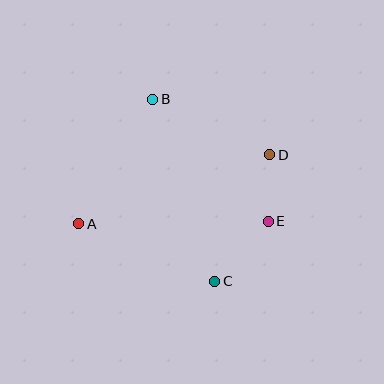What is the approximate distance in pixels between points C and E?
The distance between C and E is approximately 80 pixels.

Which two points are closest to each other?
Points D and E are closest to each other.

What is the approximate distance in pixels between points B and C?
The distance between B and C is approximately 192 pixels.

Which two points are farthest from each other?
Points A and D are farthest from each other.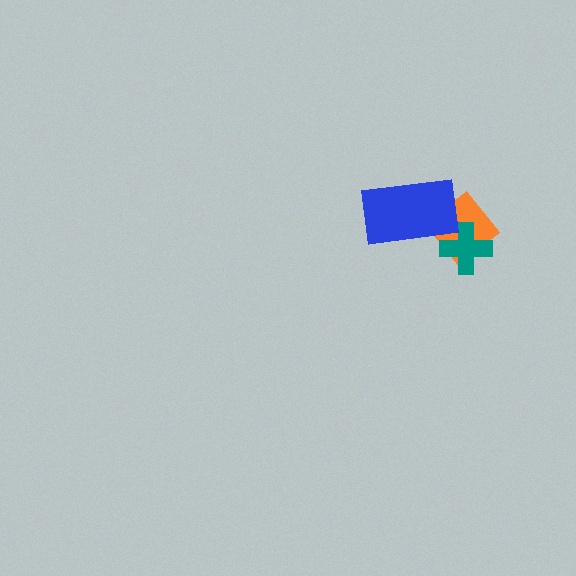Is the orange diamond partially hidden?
Yes, it is partially covered by another shape.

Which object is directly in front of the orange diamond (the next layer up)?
The teal cross is directly in front of the orange diamond.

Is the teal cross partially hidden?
No, no other shape covers it.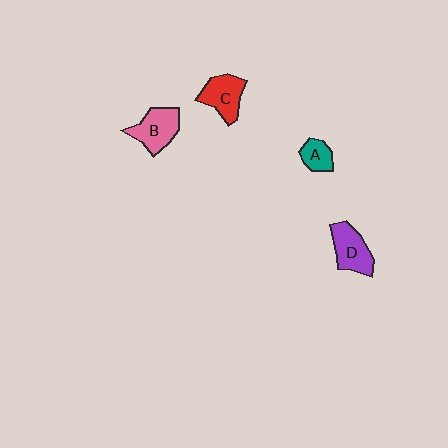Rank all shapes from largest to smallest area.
From largest to smallest: B (pink), D (purple), C (red), A (teal).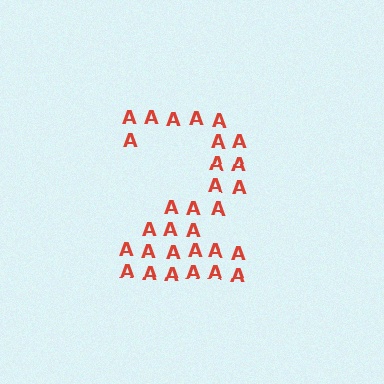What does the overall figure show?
The overall figure shows the digit 2.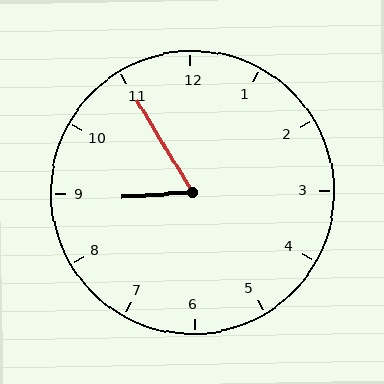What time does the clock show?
8:55.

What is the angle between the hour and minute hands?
Approximately 62 degrees.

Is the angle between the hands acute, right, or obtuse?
It is acute.